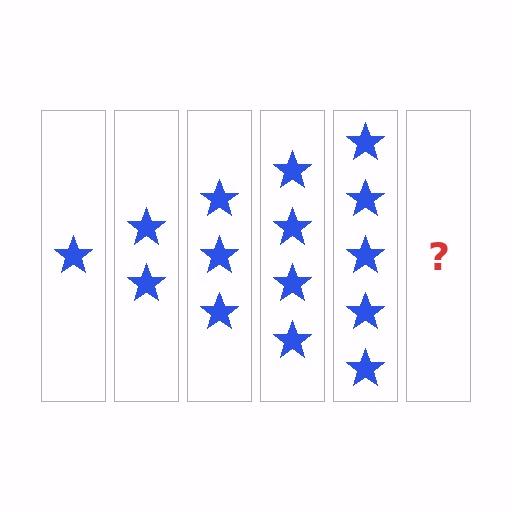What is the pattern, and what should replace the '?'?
The pattern is that each step adds one more star. The '?' should be 6 stars.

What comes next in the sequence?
The next element should be 6 stars.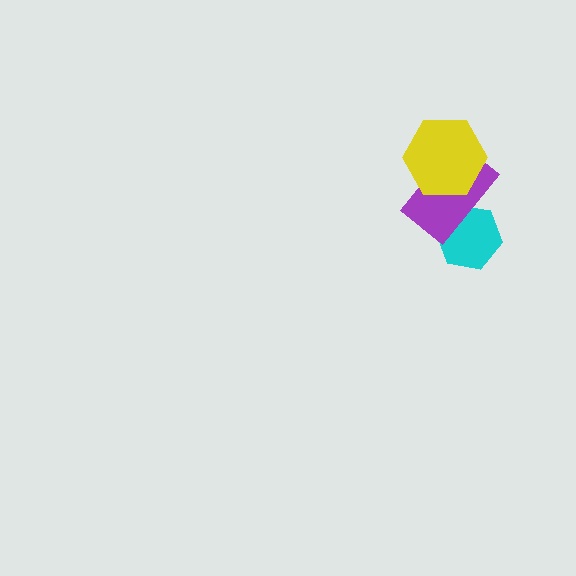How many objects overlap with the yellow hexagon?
1 object overlaps with the yellow hexagon.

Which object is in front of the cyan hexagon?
The purple rectangle is in front of the cyan hexagon.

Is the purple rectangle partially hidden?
Yes, it is partially covered by another shape.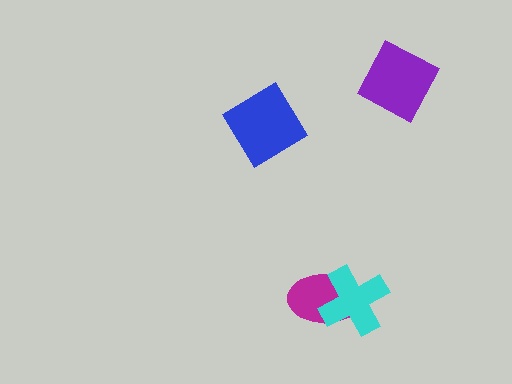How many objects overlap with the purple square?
0 objects overlap with the purple square.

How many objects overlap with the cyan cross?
1 object overlaps with the cyan cross.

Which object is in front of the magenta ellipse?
The cyan cross is in front of the magenta ellipse.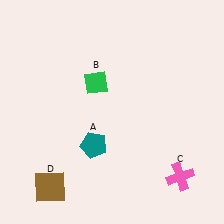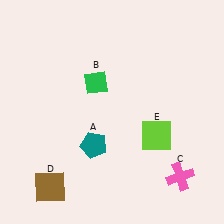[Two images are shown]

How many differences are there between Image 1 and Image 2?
There is 1 difference between the two images.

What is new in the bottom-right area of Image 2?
A lime square (E) was added in the bottom-right area of Image 2.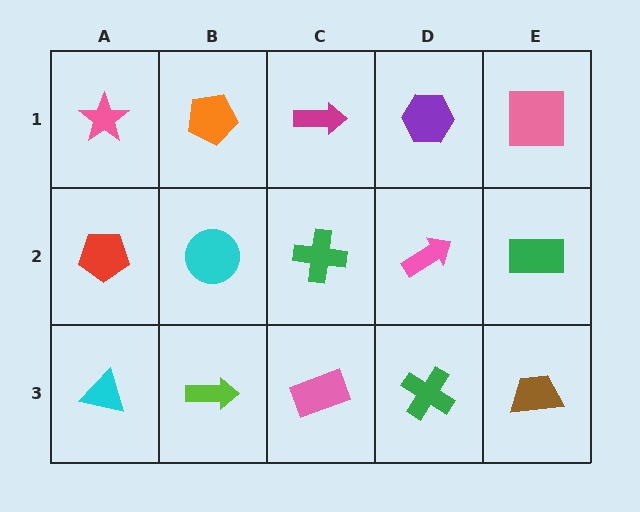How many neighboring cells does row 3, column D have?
3.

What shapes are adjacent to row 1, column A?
A red pentagon (row 2, column A), an orange pentagon (row 1, column B).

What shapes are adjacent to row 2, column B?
An orange pentagon (row 1, column B), a lime arrow (row 3, column B), a red pentagon (row 2, column A), a green cross (row 2, column C).